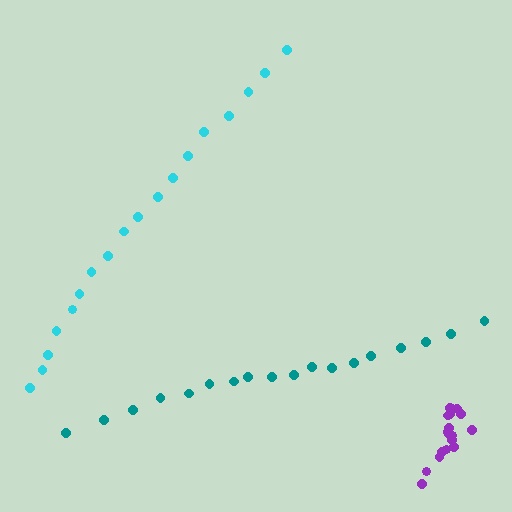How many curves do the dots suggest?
There are 3 distinct paths.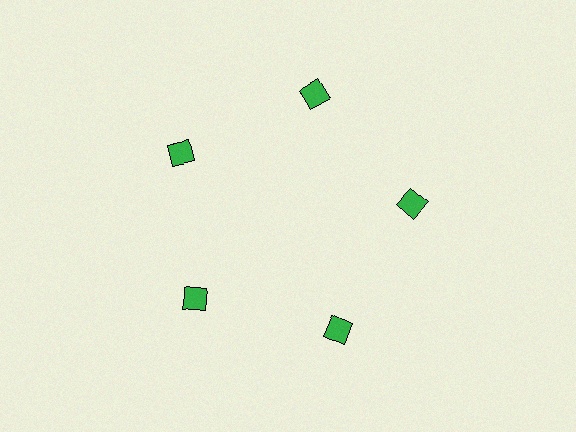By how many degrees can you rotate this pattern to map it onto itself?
The pattern maps onto itself every 72 degrees of rotation.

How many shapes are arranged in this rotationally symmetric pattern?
There are 5 shapes, arranged in 5 groups of 1.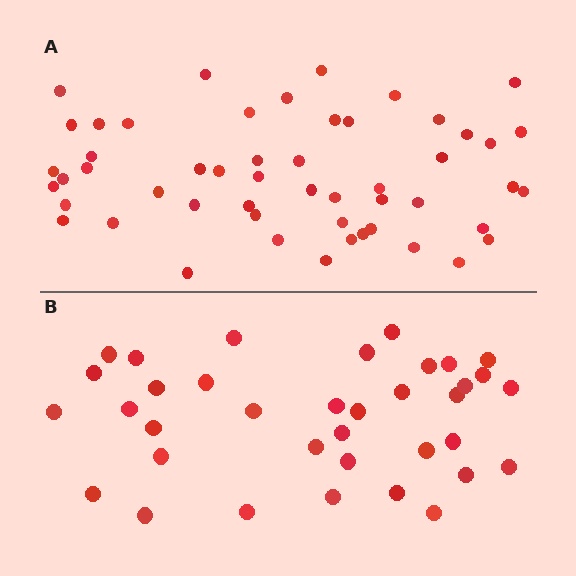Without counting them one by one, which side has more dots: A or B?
Region A (the top region) has more dots.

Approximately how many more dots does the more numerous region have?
Region A has approximately 15 more dots than region B.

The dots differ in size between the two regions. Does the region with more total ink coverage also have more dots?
No. Region B has more total ink coverage because its dots are larger, but region A actually contains more individual dots. Total area can be misleading — the number of items is what matters here.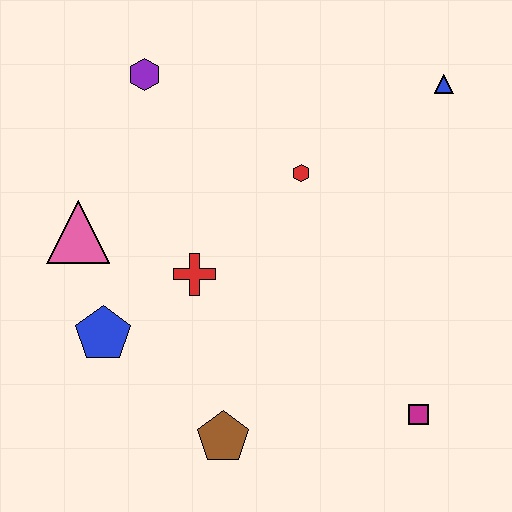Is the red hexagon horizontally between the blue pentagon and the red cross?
No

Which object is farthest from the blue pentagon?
The blue triangle is farthest from the blue pentagon.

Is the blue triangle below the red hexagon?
No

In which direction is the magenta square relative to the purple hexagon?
The magenta square is below the purple hexagon.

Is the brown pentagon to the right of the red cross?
Yes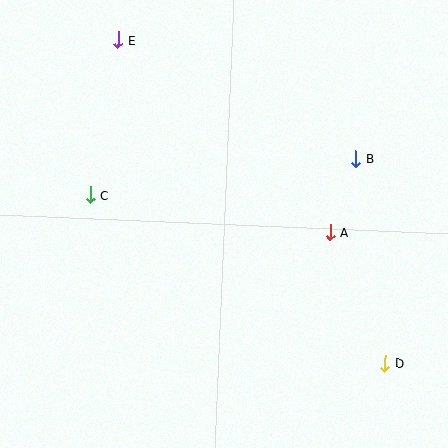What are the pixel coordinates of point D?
Point D is at (385, 363).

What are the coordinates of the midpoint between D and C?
The midpoint between D and C is at (238, 279).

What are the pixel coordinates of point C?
Point C is at (91, 195).